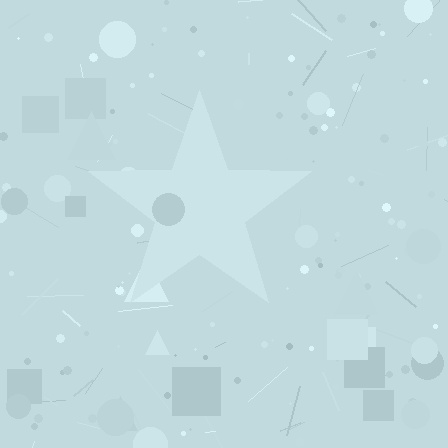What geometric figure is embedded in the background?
A star is embedded in the background.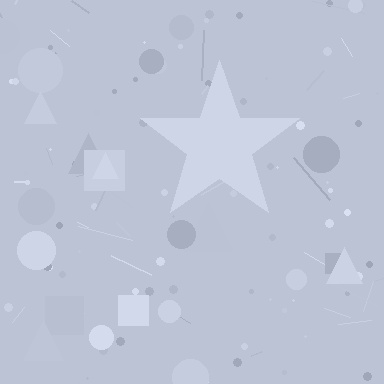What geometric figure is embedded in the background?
A star is embedded in the background.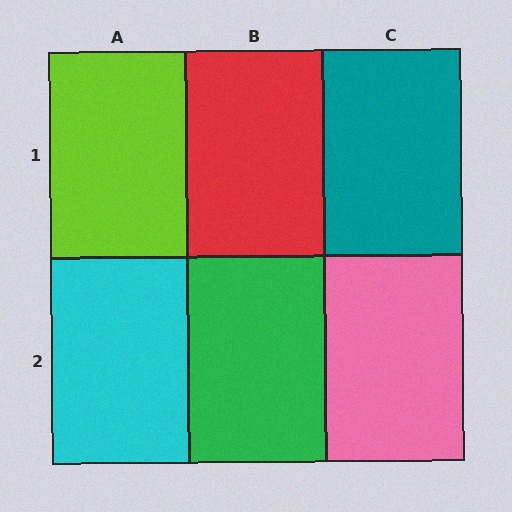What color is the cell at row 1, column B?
Red.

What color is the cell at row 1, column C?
Teal.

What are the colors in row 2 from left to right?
Cyan, green, pink.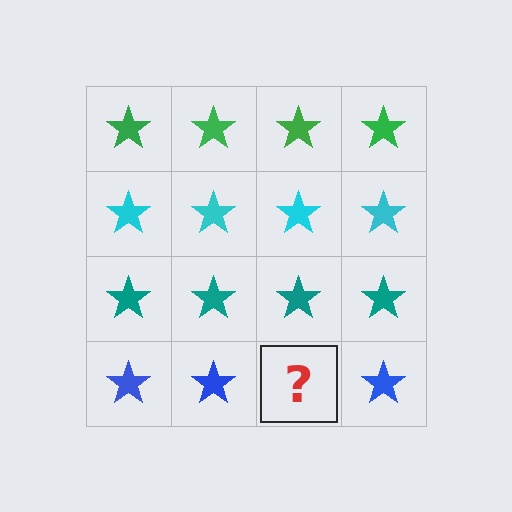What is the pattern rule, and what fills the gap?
The rule is that each row has a consistent color. The gap should be filled with a blue star.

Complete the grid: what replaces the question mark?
The question mark should be replaced with a blue star.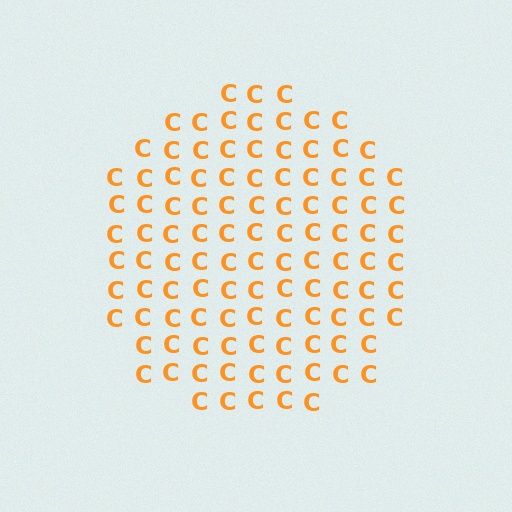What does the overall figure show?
The overall figure shows a circle.